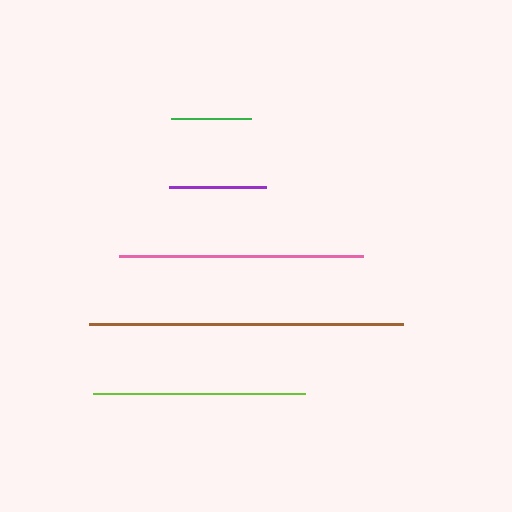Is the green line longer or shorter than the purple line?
The purple line is longer than the green line.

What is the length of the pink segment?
The pink segment is approximately 244 pixels long.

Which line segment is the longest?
The brown line is the longest at approximately 313 pixels.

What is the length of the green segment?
The green segment is approximately 80 pixels long.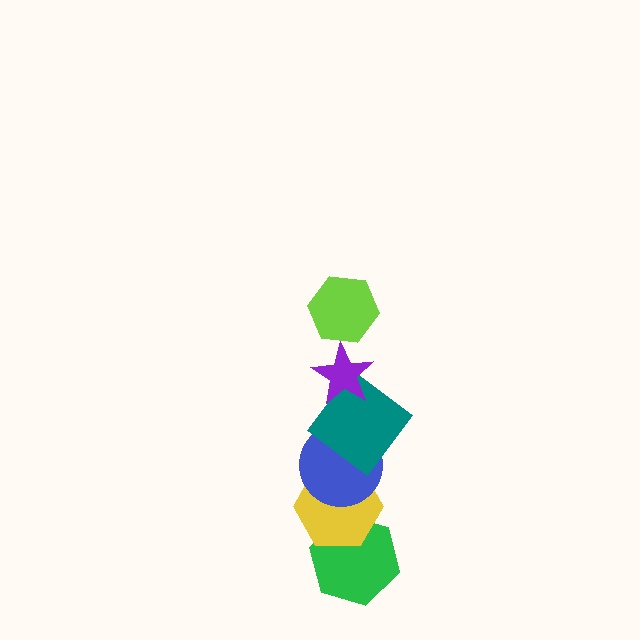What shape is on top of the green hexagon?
The yellow hexagon is on top of the green hexagon.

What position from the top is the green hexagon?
The green hexagon is 6th from the top.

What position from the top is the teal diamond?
The teal diamond is 3rd from the top.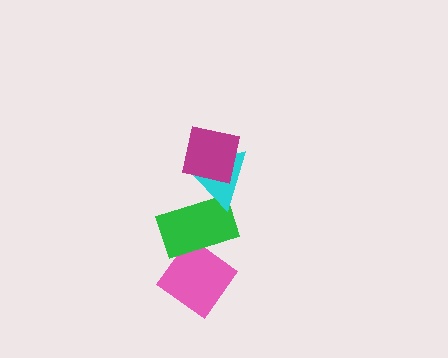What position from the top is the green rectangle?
The green rectangle is 3rd from the top.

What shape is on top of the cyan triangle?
The magenta square is on top of the cyan triangle.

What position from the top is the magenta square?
The magenta square is 1st from the top.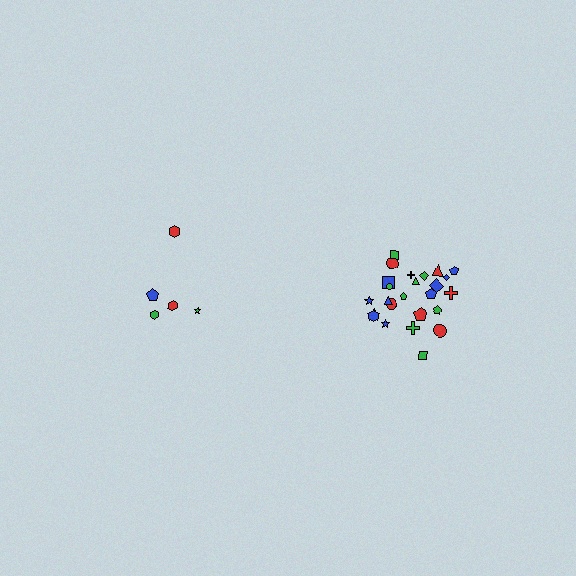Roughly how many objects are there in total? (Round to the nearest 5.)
Roughly 30 objects in total.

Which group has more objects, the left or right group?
The right group.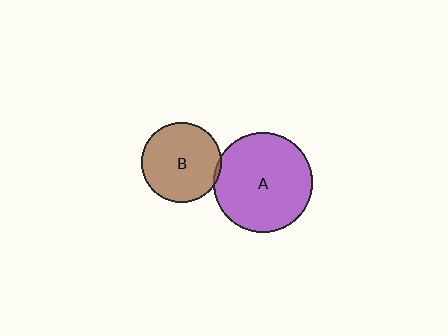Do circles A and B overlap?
Yes.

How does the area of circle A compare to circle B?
Approximately 1.5 times.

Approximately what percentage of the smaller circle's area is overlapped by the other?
Approximately 5%.